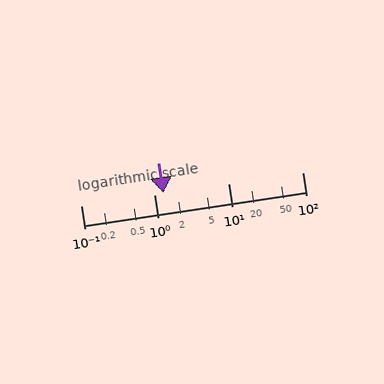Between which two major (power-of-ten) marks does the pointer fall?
The pointer is between 1 and 10.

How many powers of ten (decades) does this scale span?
The scale spans 3 decades, from 0.1 to 100.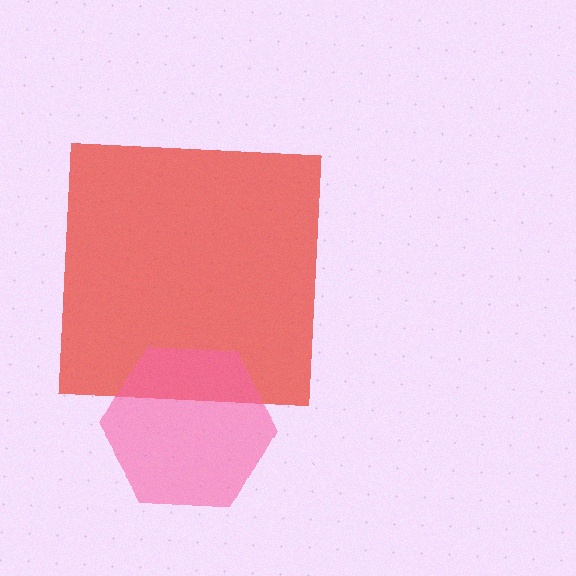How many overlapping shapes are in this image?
There are 2 overlapping shapes in the image.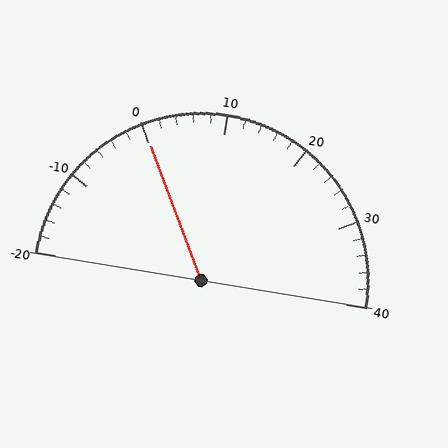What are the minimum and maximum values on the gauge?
The gauge ranges from -20 to 40.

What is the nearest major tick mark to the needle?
The nearest major tick mark is 0.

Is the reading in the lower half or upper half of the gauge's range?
The reading is in the lower half of the range (-20 to 40).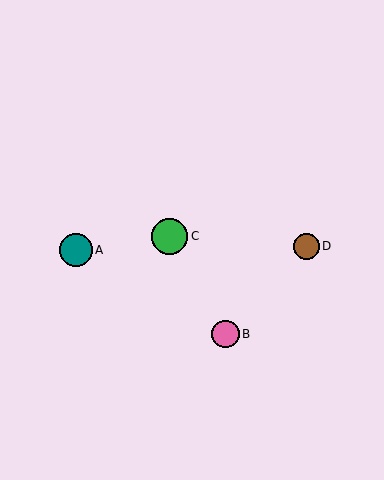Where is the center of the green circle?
The center of the green circle is at (170, 236).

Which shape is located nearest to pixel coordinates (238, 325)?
The pink circle (labeled B) at (225, 334) is nearest to that location.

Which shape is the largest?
The green circle (labeled C) is the largest.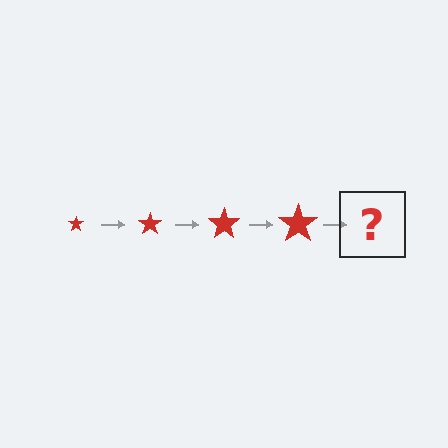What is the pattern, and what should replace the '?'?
The pattern is that the star gets progressively larger each step. The '?' should be a red star, larger than the previous one.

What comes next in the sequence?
The next element should be a red star, larger than the previous one.